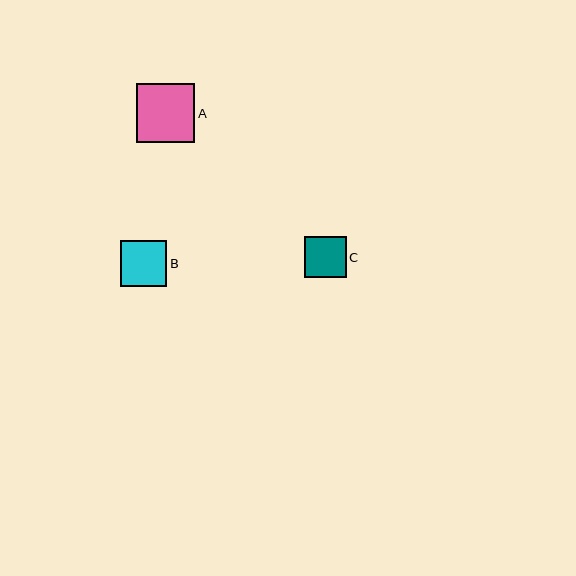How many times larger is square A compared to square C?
Square A is approximately 1.4 times the size of square C.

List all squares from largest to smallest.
From largest to smallest: A, B, C.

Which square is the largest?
Square A is the largest with a size of approximately 59 pixels.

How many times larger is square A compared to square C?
Square A is approximately 1.4 times the size of square C.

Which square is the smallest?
Square C is the smallest with a size of approximately 42 pixels.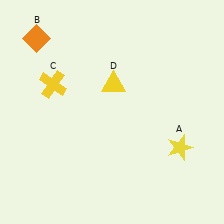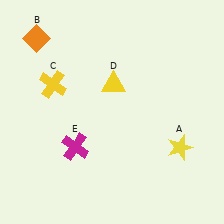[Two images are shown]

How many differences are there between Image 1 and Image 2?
There is 1 difference between the two images.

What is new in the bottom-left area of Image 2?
A magenta cross (E) was added in the bottom-left area of Image 2.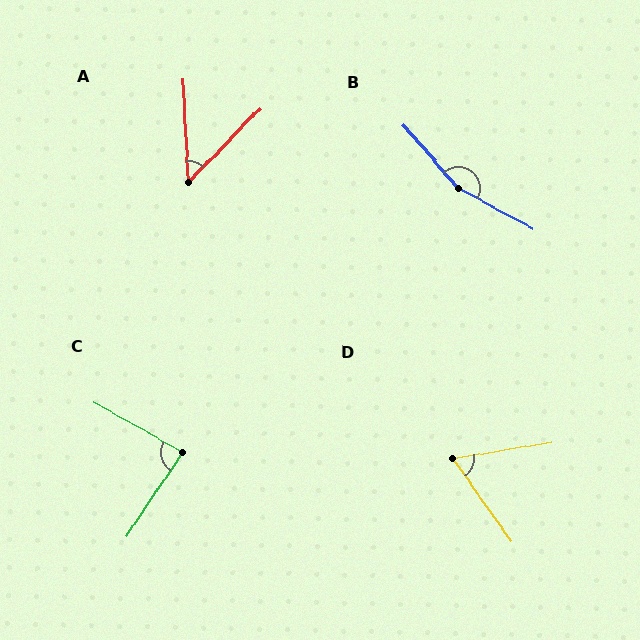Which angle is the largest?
B, at approximately 159 degrees.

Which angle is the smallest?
A, at approximately 47 degrees.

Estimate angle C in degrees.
Approximately 85 degrees.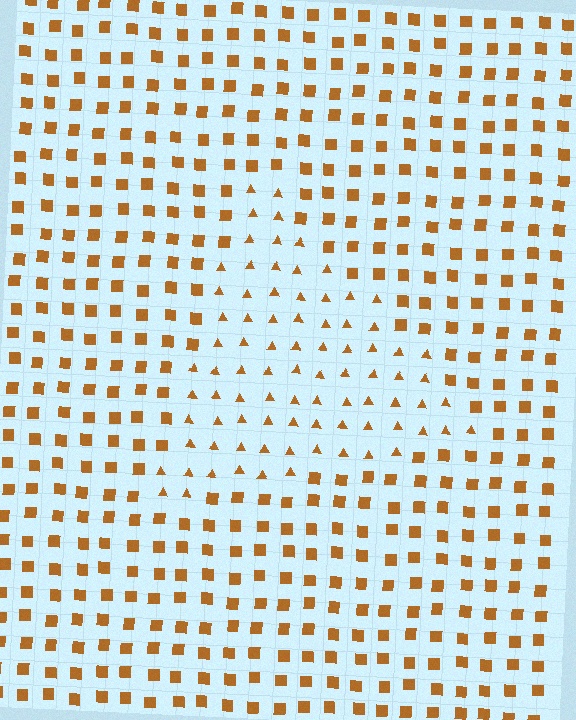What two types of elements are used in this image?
The image uses triangles inside the triangle region and squares outside it.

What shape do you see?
I see a triangle.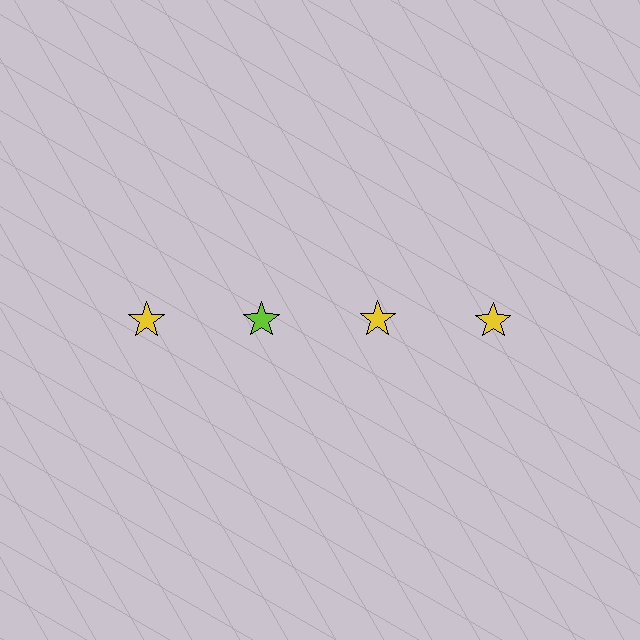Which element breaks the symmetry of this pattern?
The lime star in the top row, second from left column breaks the symmetry. All other shapes are yellow stars.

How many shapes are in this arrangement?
There are 4 shapes arranged in a grid pattern.